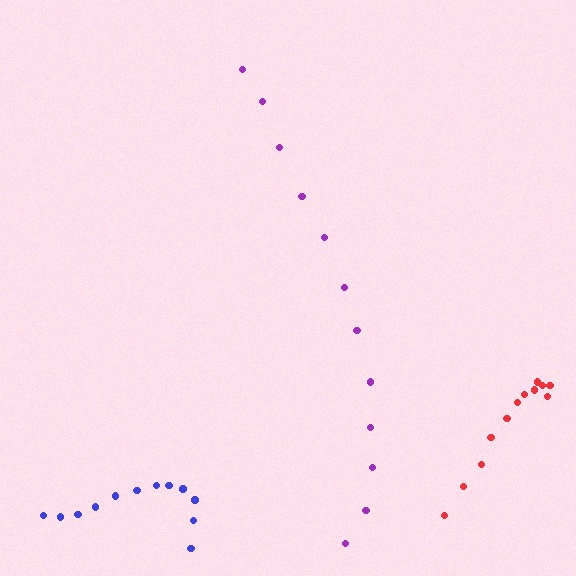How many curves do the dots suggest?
There are 3 distinct paths.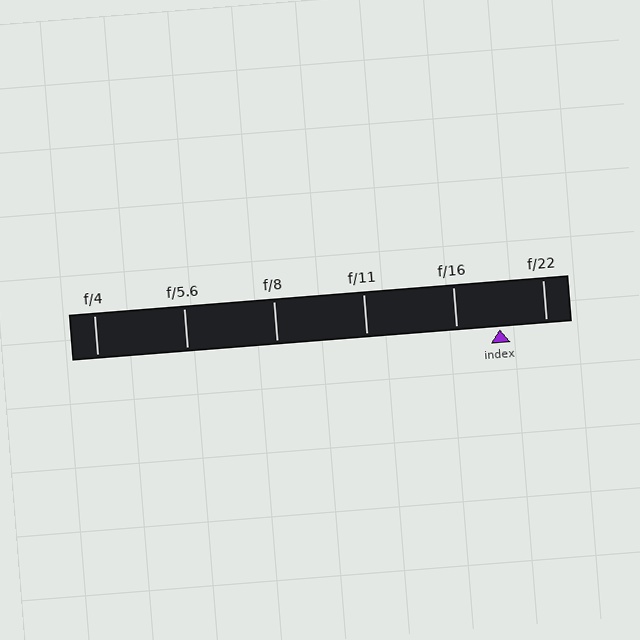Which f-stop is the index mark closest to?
The index mark is closest to f/16.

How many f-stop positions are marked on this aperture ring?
There are 6 f-stop positions marked.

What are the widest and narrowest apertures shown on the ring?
The widest aperture shown is f/4 and the narrowest is f/22.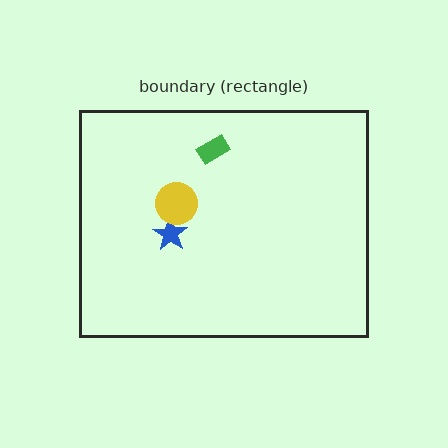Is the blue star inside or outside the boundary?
Inside.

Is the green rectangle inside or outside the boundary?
Inside.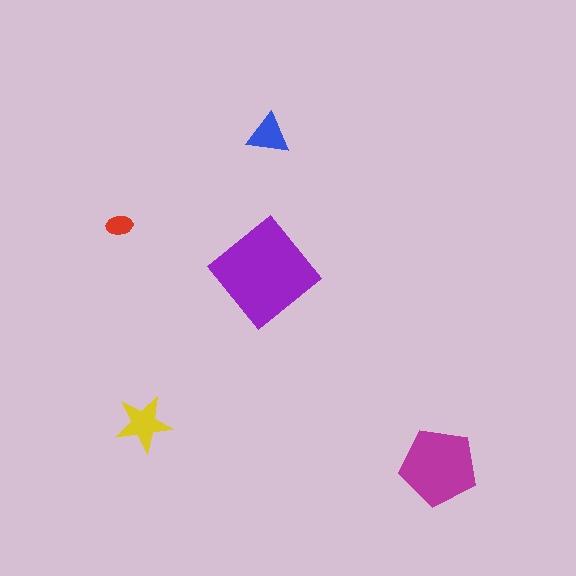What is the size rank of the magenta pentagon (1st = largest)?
2nd.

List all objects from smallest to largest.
The red ellipse, the blue triangle, the yellow star, the magenta pentagon, the purple diamond.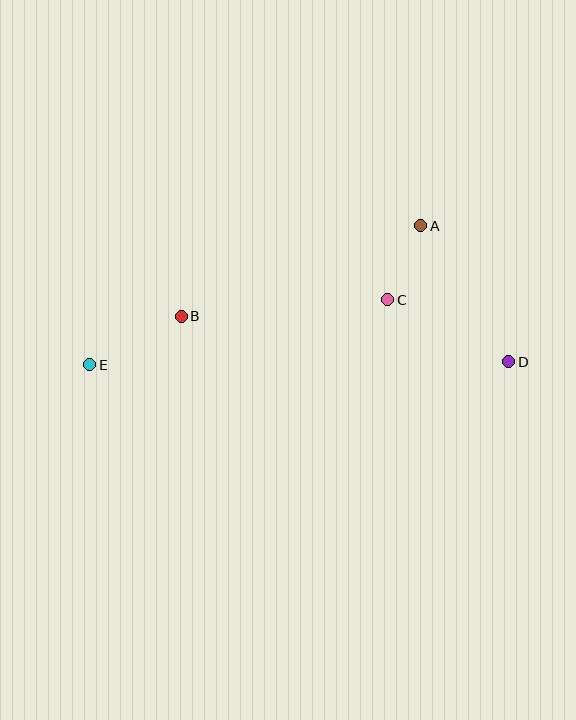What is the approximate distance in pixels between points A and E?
The distance between A and E is approximately 359 pixels.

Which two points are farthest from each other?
Points D and E are farthest from each other.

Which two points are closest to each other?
Points A and C are closest to each other.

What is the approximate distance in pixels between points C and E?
The distance between C and E is approximately 305 pixels.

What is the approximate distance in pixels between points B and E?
The distance between B and E is approximately 103 pixels.